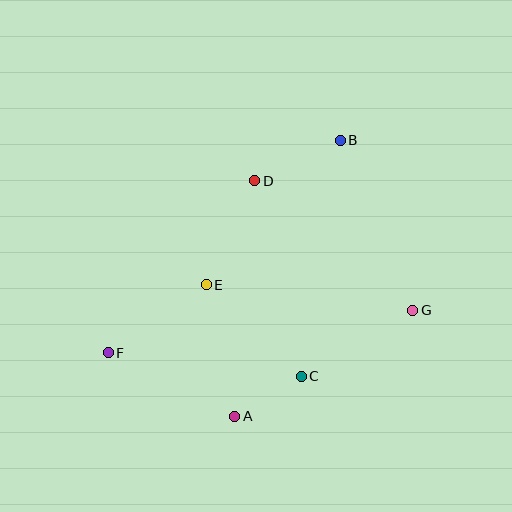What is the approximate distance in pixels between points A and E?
The distance between A and E is approximately 134 pixels.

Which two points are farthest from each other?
Points B and F are farthest from each other.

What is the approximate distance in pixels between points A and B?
The distance between A and B is approximately 296 pixels.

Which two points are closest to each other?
Points A and C are closest to each other.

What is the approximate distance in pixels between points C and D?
The distance between C and D is approximately 201 pixels.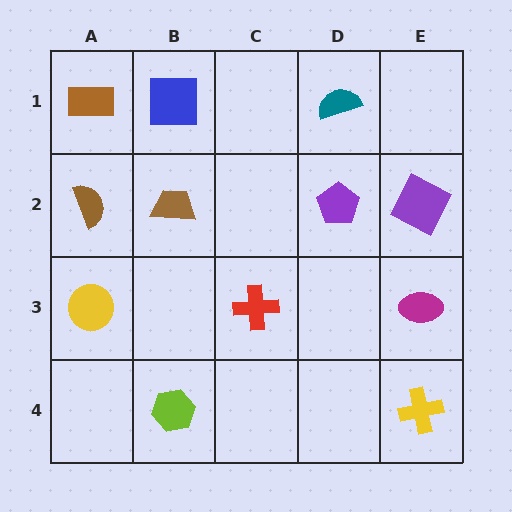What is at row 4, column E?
A yellow cross.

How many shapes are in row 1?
3 shapes.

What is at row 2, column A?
A brown semicircle.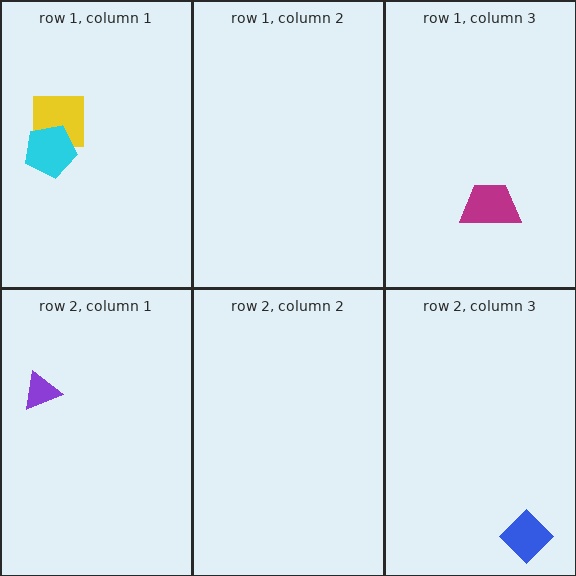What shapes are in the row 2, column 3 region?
The blue diamond.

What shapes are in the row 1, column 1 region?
The yellow square, the cyan pentagon.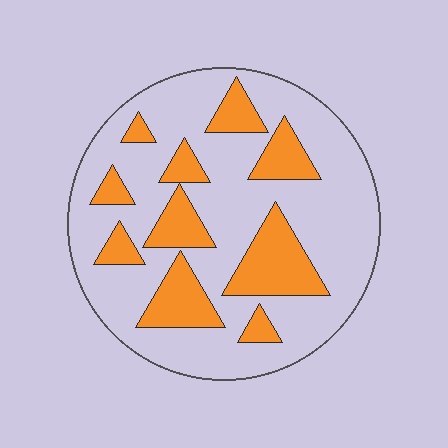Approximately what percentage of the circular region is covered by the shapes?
Approximately 25%.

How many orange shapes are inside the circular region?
10.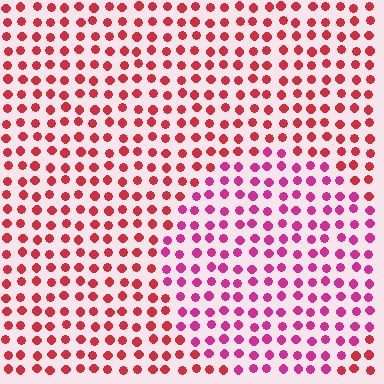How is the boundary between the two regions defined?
The boundary is defined purely by a slight shift in hue (about 32 degrees). Spacing, size, and orientation are identical on both sides.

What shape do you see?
I see a circle.